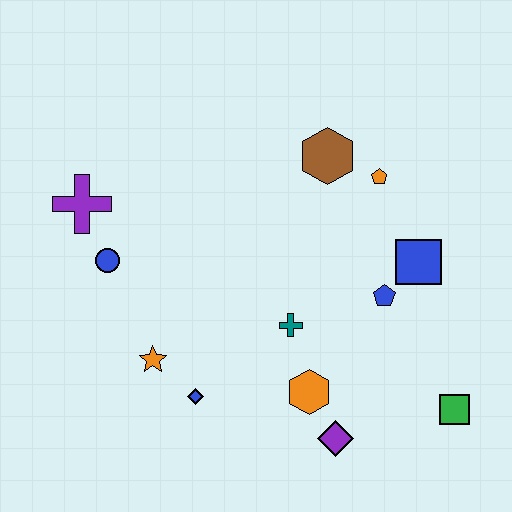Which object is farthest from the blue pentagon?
The purple cross is farthest from the blue pentagon.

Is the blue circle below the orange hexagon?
No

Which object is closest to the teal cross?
The orange hexagon is closest to the teal cross.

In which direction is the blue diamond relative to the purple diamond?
The blue diamond is to the left of the purple diamond.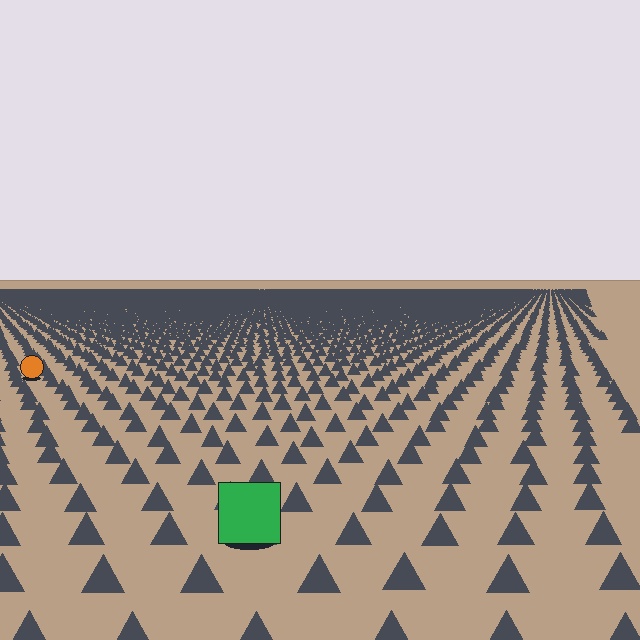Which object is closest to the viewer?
The green square is closest. The texture marks near it are larger and more spread out.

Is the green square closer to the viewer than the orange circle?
Yes. The green square is closer — you can tell from the texture gradient: the ground texture is coarser near it.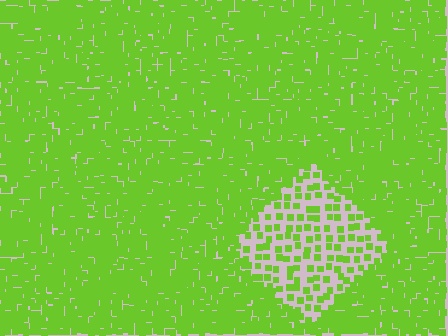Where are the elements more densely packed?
The elements are more densely packed outside the diamond boundary.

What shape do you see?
I see a diamond.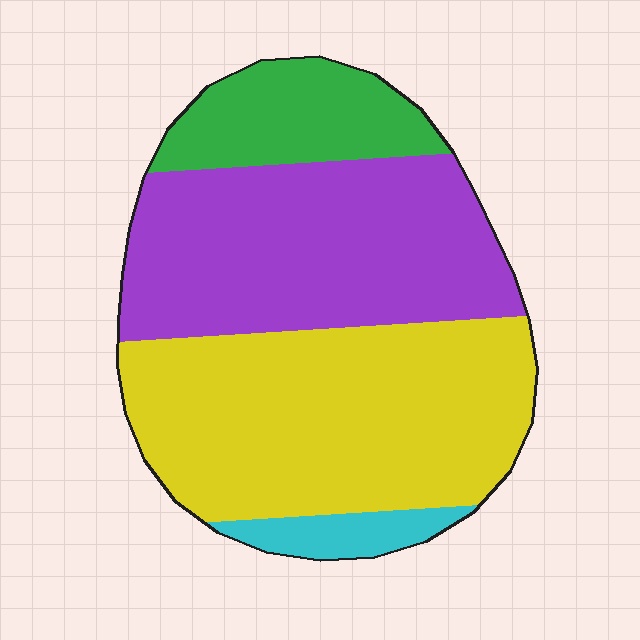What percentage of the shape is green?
Green covers 14% of the shape.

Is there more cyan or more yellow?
Yellow.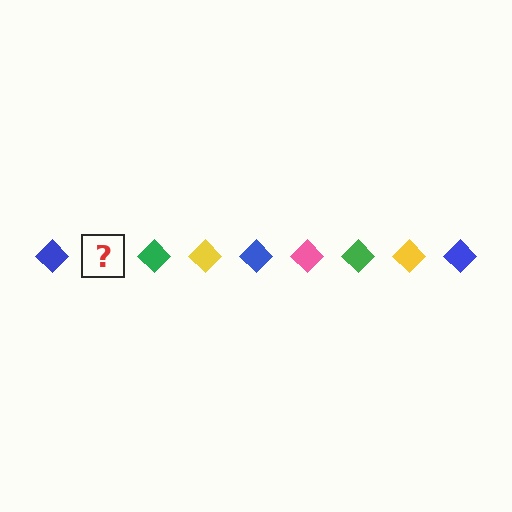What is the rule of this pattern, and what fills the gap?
The rule is that the pattern cycles through blue, pink, green, yellow diamonds. The gap should be filled with a pink diamond.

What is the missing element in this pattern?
The missing element is a pink diamond.